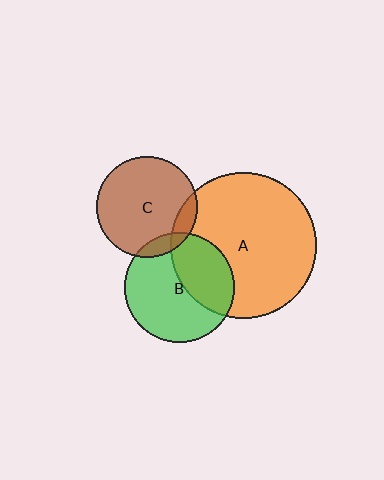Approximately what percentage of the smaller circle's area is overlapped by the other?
Approximately 40%.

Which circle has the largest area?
Circle A (orange).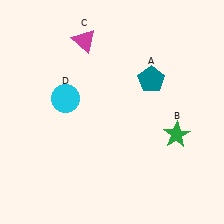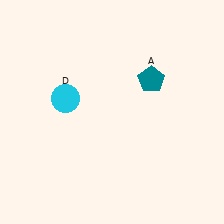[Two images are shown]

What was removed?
The magenta triangle (C), the green star (B) were removed in Image 2.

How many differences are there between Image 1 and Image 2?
There are 2 differences between the two images.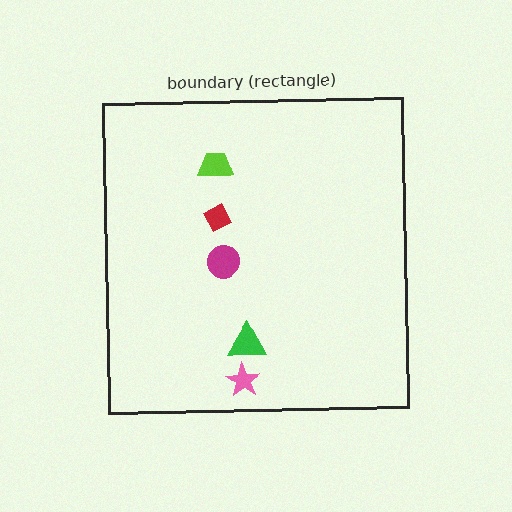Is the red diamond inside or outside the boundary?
Inside.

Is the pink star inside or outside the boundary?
Inside.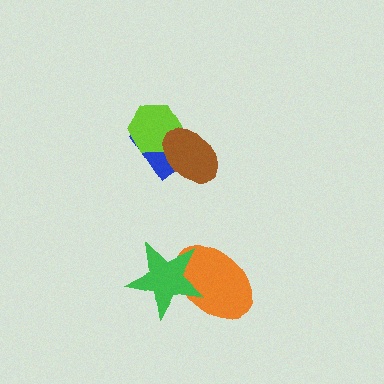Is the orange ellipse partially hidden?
Yes, it is partially covered by another shape.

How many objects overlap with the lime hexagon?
2 objects overlap with the lime hexagon.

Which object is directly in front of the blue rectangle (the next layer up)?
The lime hexagon is directly in front of the blue rectangle.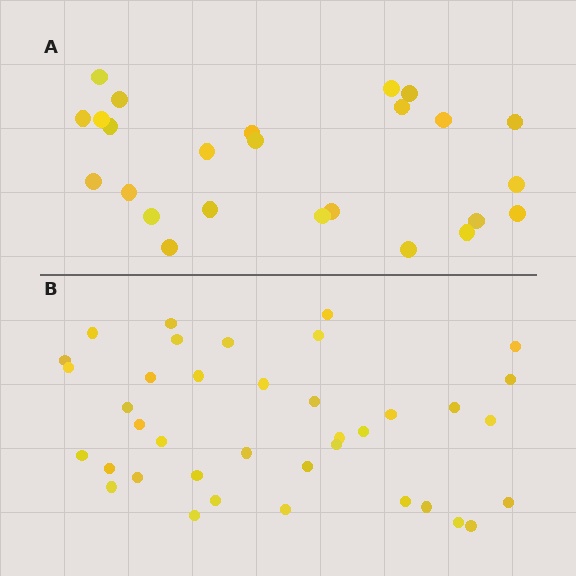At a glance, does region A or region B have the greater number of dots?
Region B (the bottom region) has more dots.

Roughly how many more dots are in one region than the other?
Region B has approximately 15 more dots than region A.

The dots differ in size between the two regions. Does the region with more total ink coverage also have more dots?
No. Region A has more total ink coverage because its dots are larger, but region B actually contains more individual dots. Total area can be misleading — the number of items is what matters here.